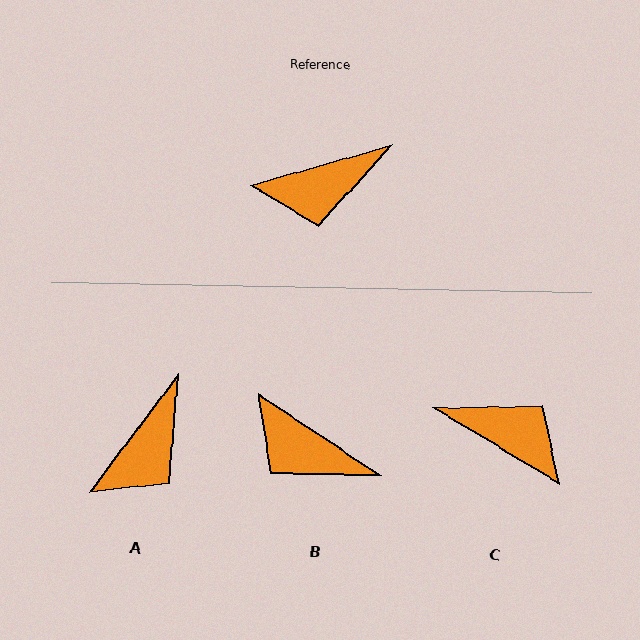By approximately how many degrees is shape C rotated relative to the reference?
Approximately 133 degrees counter-clockwise.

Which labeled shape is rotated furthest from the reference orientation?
C, about 133 degrees away.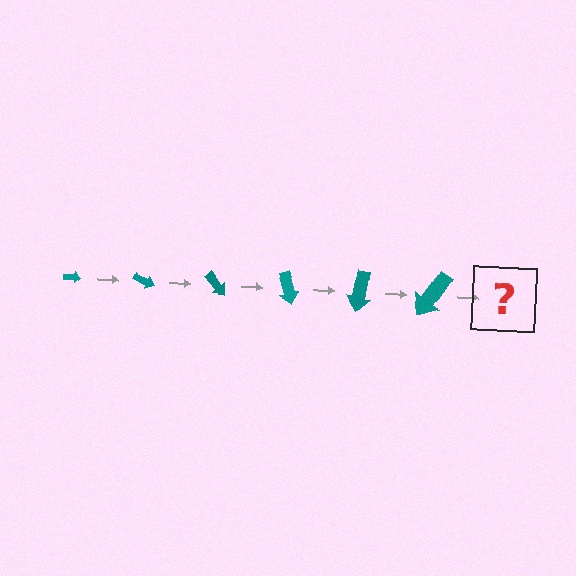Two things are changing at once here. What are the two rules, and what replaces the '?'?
The two rules are that the arrow grows larger each step and it rotates 25 degrees each step. The '?' should be an arrow, larger than the previous one and rotated 150 degrees from the start.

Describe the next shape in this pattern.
It should be an arrow, larger than the previous one and rotated 150 degrees from the start.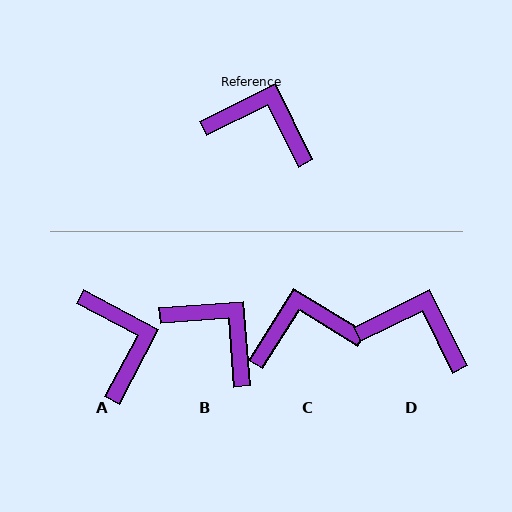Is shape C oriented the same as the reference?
No, it is off by about 32 degrees.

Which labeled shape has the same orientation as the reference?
D.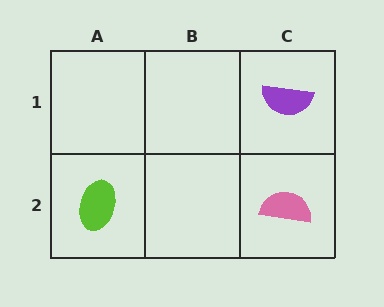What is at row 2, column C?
A pink semicircle.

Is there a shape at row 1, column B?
No, that cell is empty.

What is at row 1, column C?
A purple semicircle.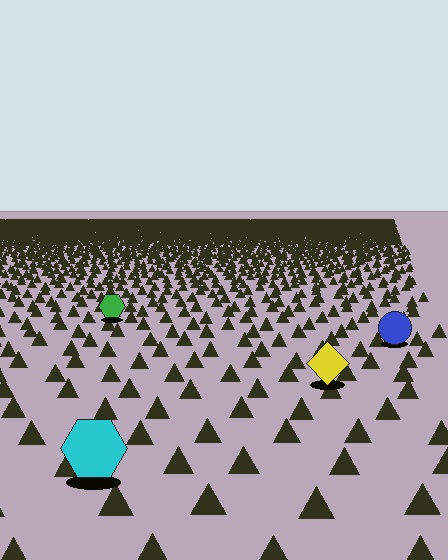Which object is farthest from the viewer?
The green hexagon is farthest from the viewer. It appears smaller and the ground texture around it is denser.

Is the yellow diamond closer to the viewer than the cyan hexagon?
No. The cyan hexagon is closer — you can tell from the texture gradient: the ground texture is coarser near it.